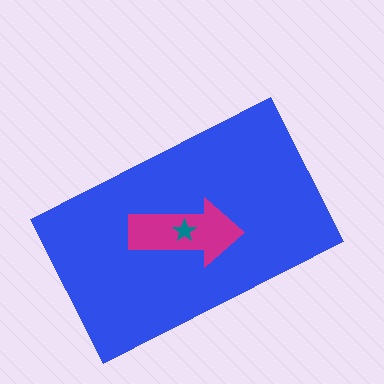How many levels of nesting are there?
3.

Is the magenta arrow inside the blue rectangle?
Yes.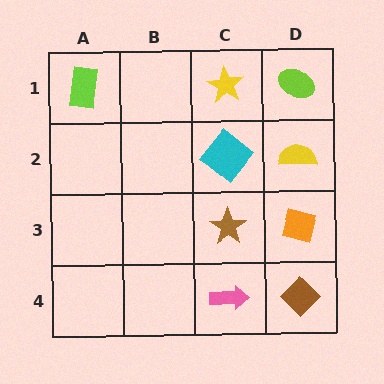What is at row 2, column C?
A cyan diamond.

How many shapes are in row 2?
2 shapes.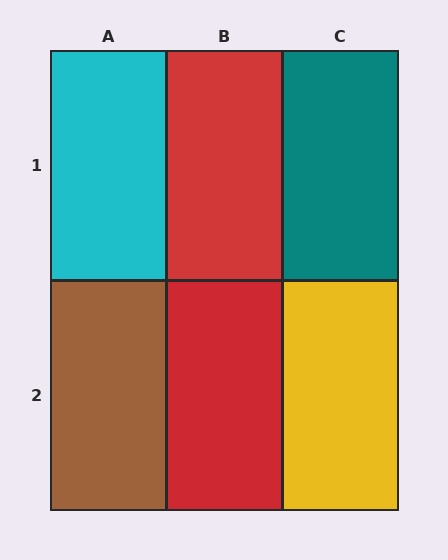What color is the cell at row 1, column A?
Cyan.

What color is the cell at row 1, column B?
Red.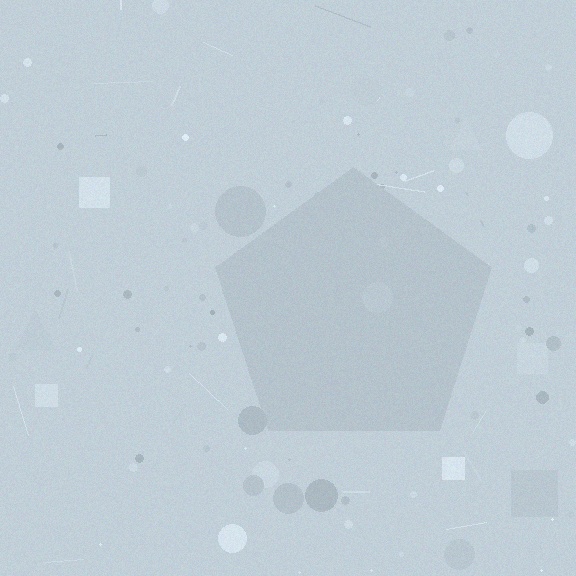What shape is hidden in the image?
A pentagon is hidden in the image.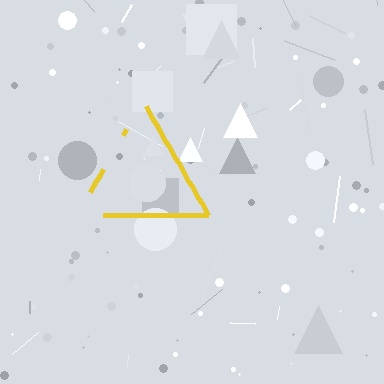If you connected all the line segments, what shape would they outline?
They would outline a triangle.